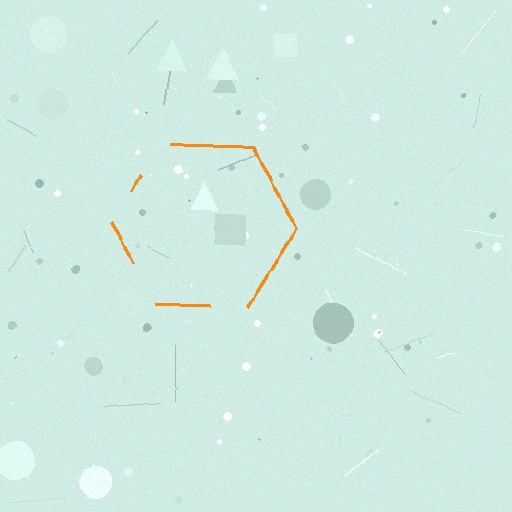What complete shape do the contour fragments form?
The contour fragments form a hexagon.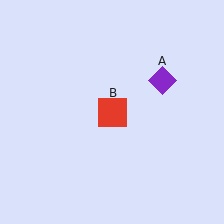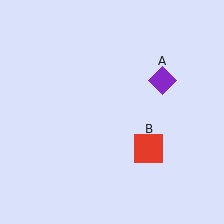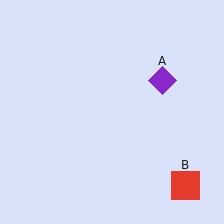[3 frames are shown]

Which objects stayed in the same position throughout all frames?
Purple diamond (object A) remained stationary.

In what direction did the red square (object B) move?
The red square (object B) moved down and to the right.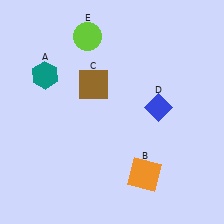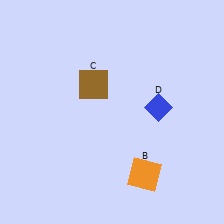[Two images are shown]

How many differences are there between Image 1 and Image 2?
There are 2 differences between the two images.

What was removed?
The teal hexagon (A), the lime circle (E) were removed in Image 2.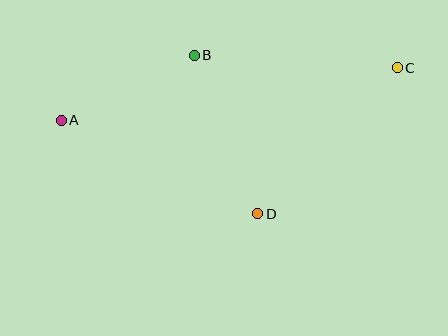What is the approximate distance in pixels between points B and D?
The distance between B and D is approximately 171 pixels.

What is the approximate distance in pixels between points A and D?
The distance between A and D is approximately 218 pixels.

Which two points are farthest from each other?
Points A and C are farthest from each other.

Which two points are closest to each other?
Points A and B are closest to each other.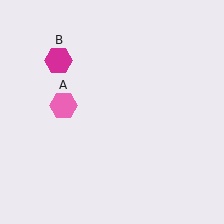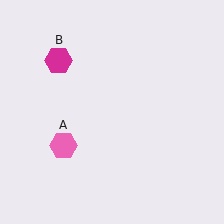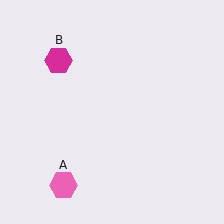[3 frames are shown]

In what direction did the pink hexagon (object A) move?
The pink hexagon (object A) moved down.